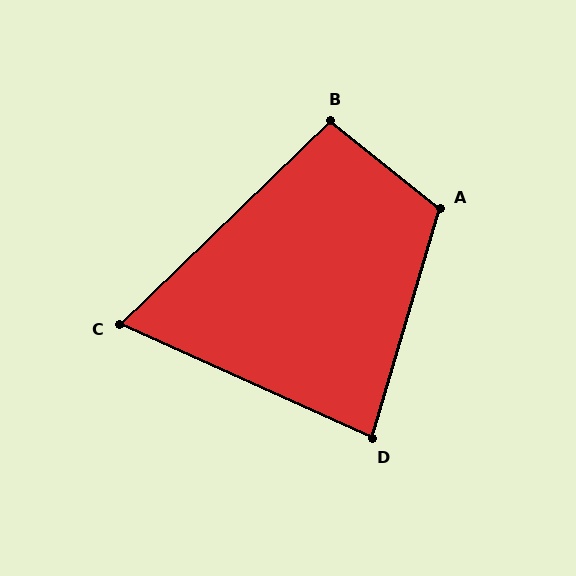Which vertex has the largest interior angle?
A, at approximately 112 degrees.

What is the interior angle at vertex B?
Approximately 98 degrees (obtuse).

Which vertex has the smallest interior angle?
C, at approximately 68 degrees.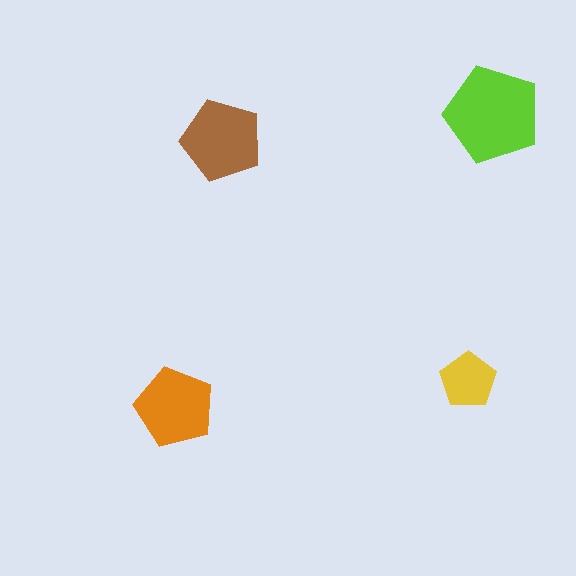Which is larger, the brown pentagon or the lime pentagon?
The lime one.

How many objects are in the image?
There are 4 objects in the image.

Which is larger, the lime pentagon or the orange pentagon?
The lime one.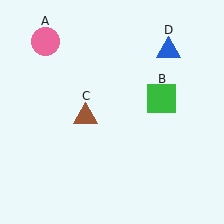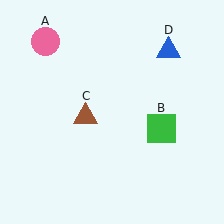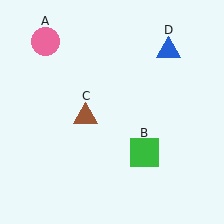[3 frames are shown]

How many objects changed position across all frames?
1 object changed position: green square (object B).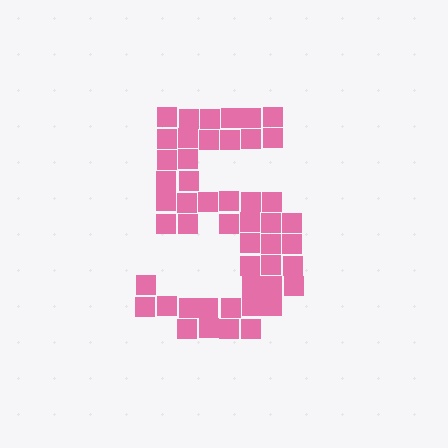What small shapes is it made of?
It is made of small squares.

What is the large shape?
The large shape is the digit 5.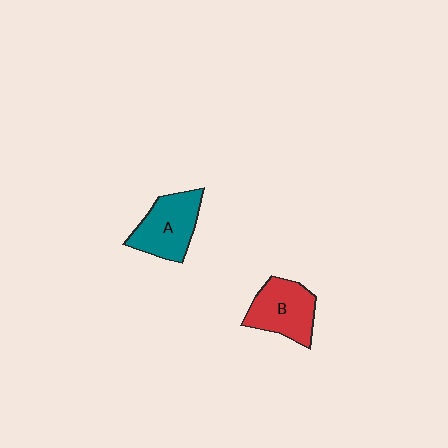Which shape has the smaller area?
Shape B (red).